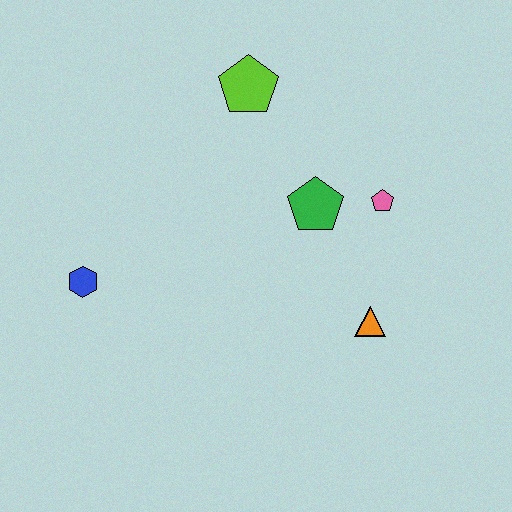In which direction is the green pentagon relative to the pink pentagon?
The green pentagon is to the left of the pink pentagon.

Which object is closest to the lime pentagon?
The green pentagon is closest to the lime pentagon.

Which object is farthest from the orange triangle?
The blue hexagon is farthest from the orange triangle.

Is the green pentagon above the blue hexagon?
Yes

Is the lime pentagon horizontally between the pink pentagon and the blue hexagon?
Yes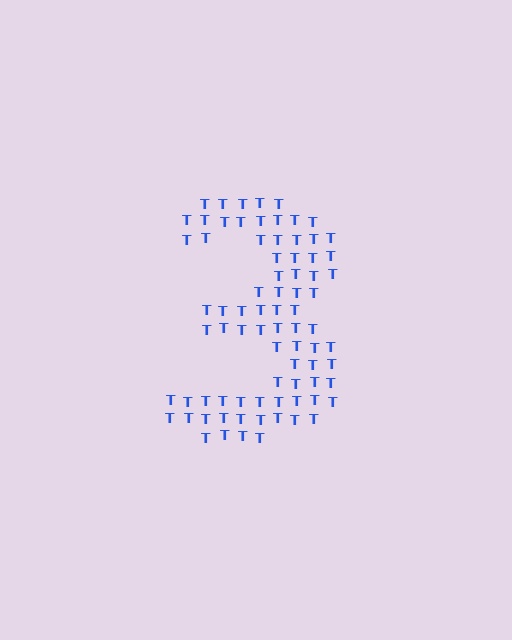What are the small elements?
The small elements are letter T's.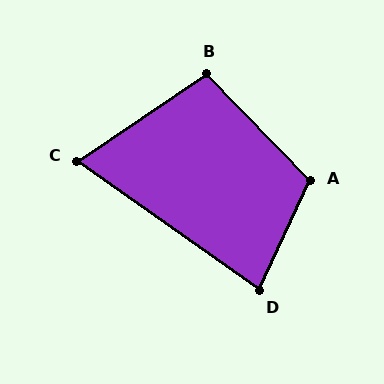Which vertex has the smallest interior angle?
C, at approximately 69 degrees.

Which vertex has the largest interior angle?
A, at approximately 111 degrees.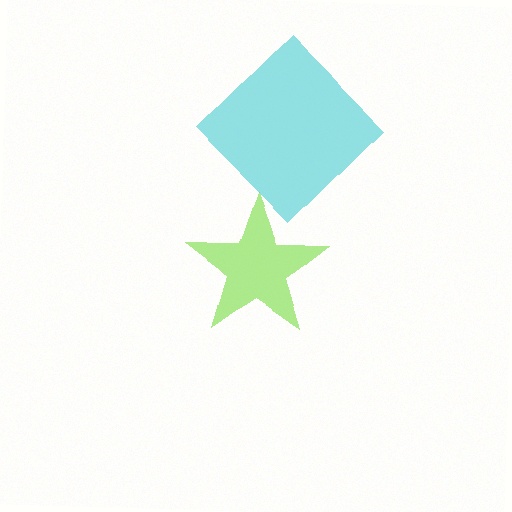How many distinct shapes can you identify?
There are 2 distinct shapes: a lime star, a cyan diamond.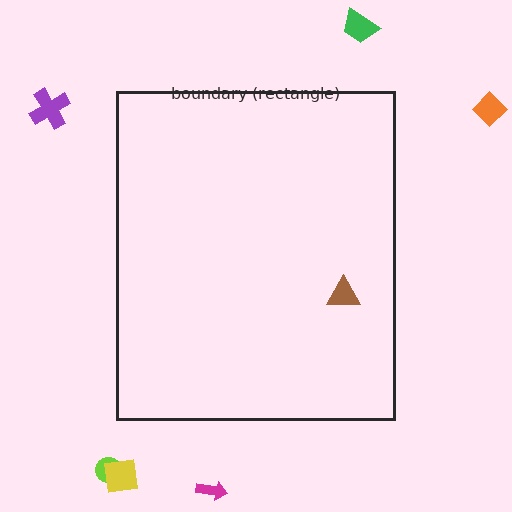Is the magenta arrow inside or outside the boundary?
Outside.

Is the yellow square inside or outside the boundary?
Outside.